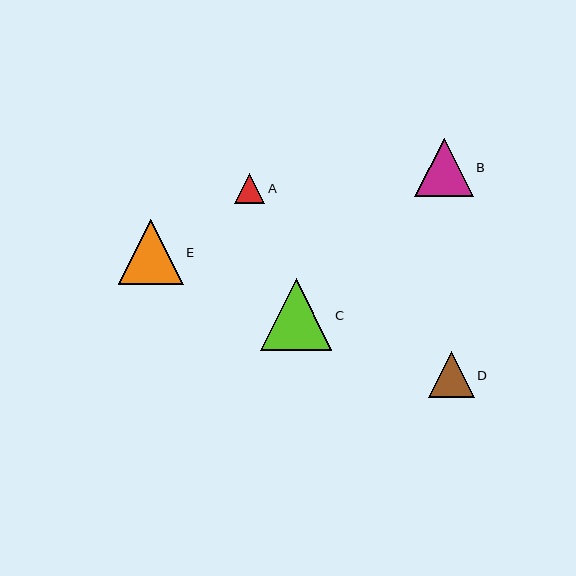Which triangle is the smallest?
Triangle A is the smallest with a size of approximately 30 pixels.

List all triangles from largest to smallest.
From largest to smallest: C, E, B, D, A.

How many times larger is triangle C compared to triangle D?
Triangle C is approximately 1.6 times the size of triangle D.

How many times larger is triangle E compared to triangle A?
Triangle E is approximately 2.2 times the size of triangle A.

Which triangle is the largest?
Triangle C is the largest with a size of approximately 71 pixels.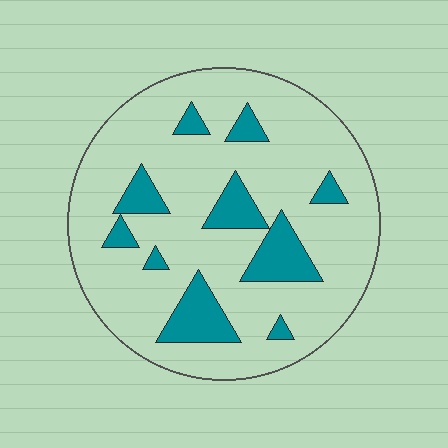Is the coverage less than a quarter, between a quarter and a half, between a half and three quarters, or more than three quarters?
Less than a quarter.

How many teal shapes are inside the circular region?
10.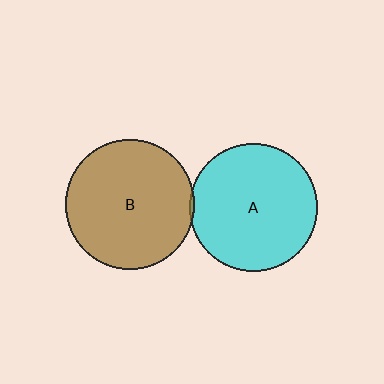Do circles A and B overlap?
Yes.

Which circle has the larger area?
Circle B (brown).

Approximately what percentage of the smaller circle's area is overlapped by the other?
Approximately 5%.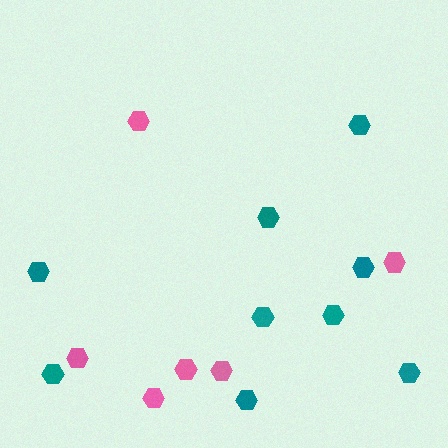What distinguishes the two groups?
There are 2 groups: one group of teal hexagons (9) and one group of pink hexagons (6).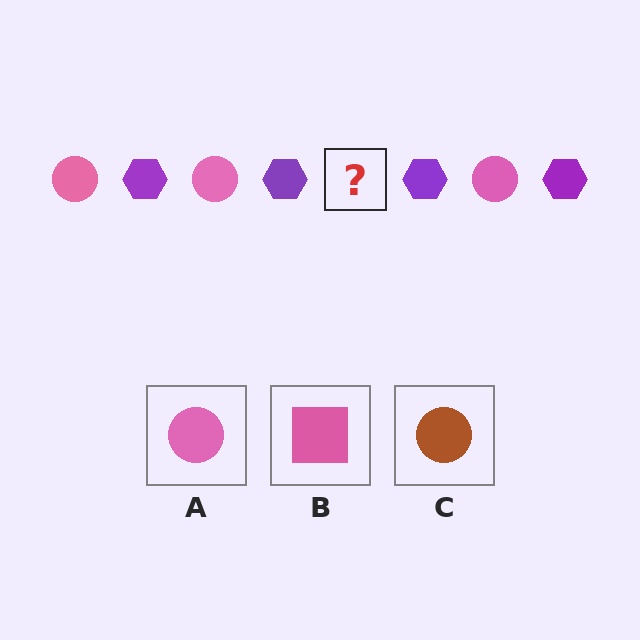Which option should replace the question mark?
Option A.